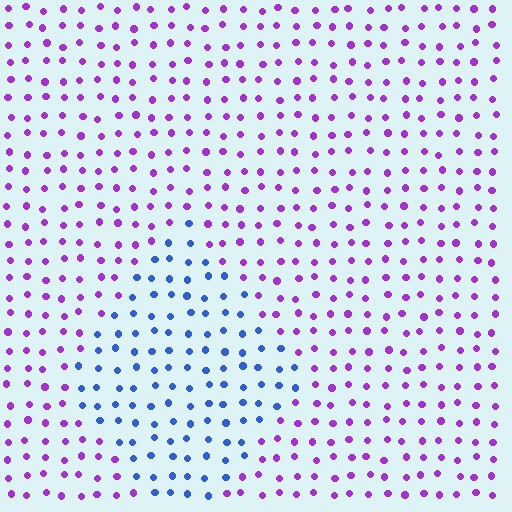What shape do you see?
I see a diamond.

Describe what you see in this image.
The image is filled with small purple elements in a uniform arrangement. A diamond-shaped region is visible where the elements are tinted to a slightly different hue, forming a subtle color boundary.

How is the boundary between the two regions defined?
The boundary is defined purely by a slight shift in hue (about 61 degrees). Spacing, size, and orientation are identical on both sides.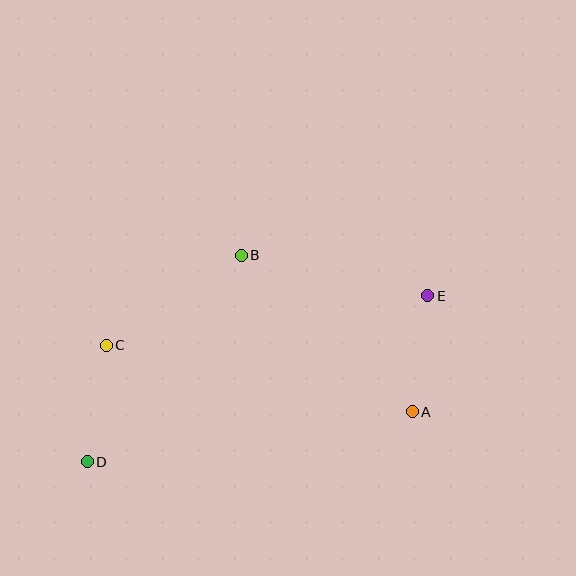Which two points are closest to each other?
Points A and E are closest to each other.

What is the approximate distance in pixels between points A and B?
The distance between A and B is approximately 232 pixels.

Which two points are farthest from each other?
Points D and E are farthest from each other.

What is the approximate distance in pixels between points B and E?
The distance between B and E is approximately 191 pixels.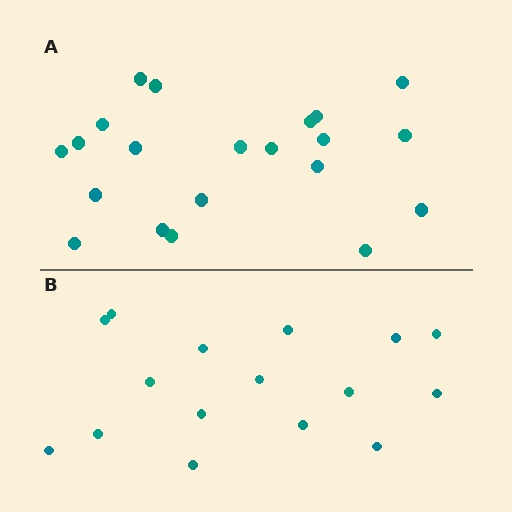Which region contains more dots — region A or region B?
Region A (the top region) has more dots.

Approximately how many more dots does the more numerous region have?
Region A has about 5 more dots than region B.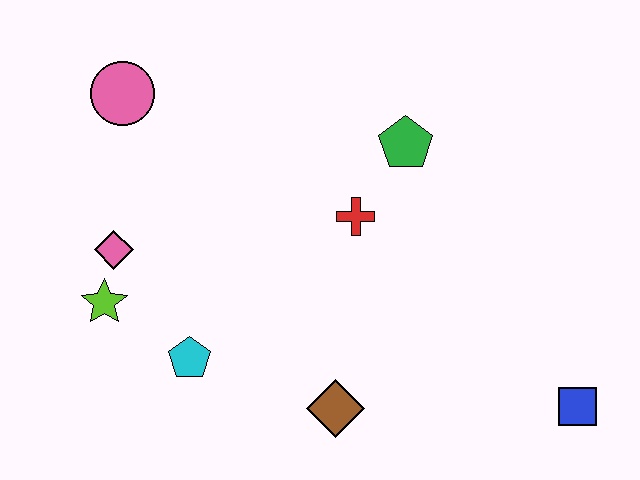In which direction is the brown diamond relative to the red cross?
The brown diamond is below the red cross.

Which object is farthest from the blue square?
The pink circle is farthest from the blue square.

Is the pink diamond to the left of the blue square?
Yes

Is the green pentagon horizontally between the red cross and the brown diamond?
No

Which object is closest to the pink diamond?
The lime star is closest to the pink diamond.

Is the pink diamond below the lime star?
No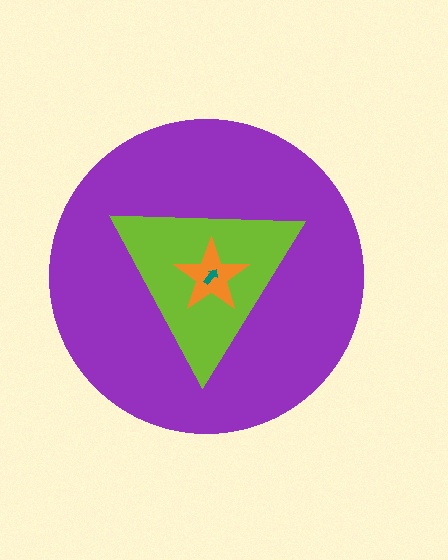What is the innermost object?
The teal arrow.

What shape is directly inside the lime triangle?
The orange star.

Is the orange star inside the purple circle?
Yes.